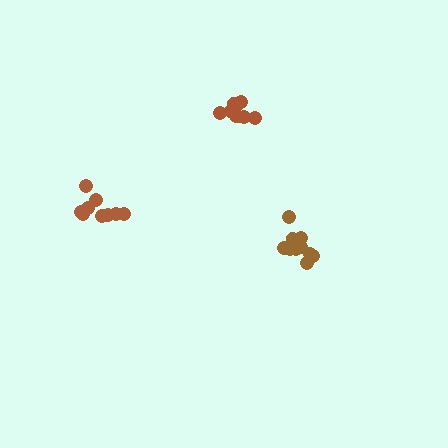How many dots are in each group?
Group 1: 9 dots, Group 2: 11 dots, Group 3: 9 dots (29 total).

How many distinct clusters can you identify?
There are 3 distinct clusters.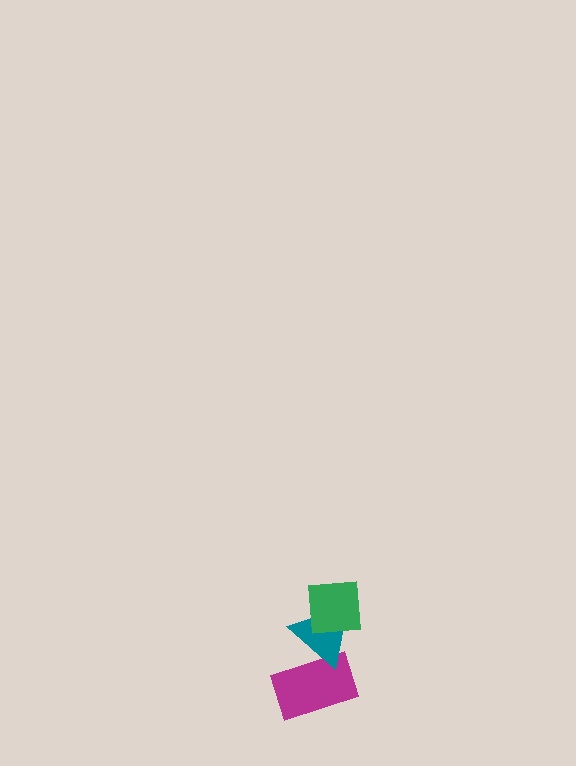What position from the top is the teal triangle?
The teal triangle is 2nd from the top.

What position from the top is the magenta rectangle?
The magenta rectangle is 3rd from the top.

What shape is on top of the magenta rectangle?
The teal triangle is on top of the magenta rectangle.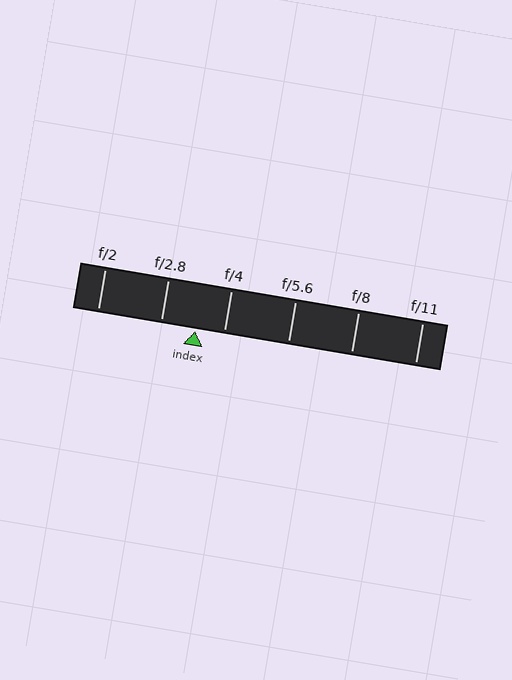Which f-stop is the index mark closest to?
The index mark is closest to f/4.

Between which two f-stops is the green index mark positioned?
The index mark is between f/2.8 and f/4.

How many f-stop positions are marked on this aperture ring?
There are 6 f-stop positions marked.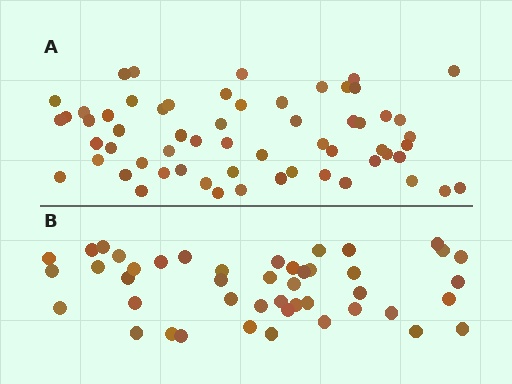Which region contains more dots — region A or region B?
Region A (the top region) has more dots.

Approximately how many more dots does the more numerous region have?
Region A has approximately 15 more dots than region B.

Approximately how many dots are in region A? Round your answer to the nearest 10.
About 60 dots.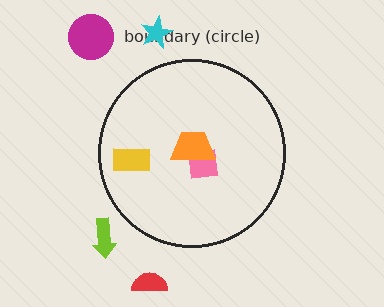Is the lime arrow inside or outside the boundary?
Outside.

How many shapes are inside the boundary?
3 inside, 4 outside.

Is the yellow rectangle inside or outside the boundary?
Inside.